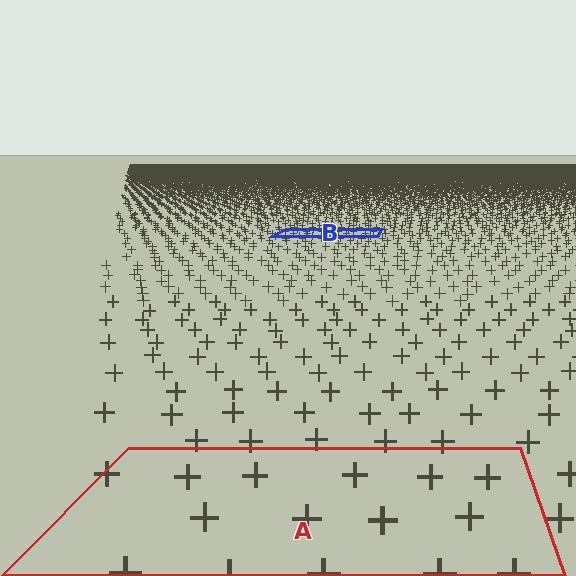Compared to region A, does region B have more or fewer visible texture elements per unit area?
Region B has more texture elements per unit area — they are packed more densely because it is farther away.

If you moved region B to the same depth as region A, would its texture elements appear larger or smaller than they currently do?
They would appear larger. At a closer depth, the same texture elements are projected at a bigger on-screen size.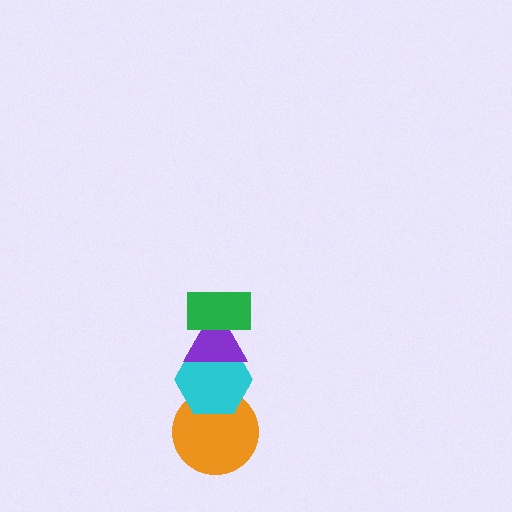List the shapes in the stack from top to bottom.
From top to bottom: the green rectangle, the purple triangle, the cyan hexagon, the orange circle.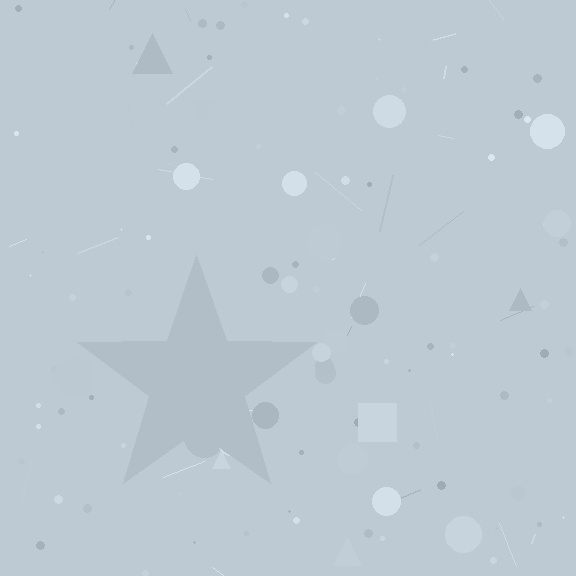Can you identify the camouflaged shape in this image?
The camouflaged shape is a star.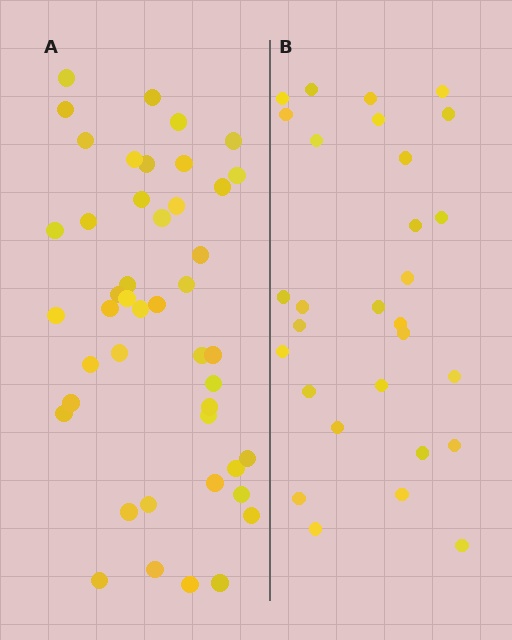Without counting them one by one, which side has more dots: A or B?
Region A (the left region) has more dots.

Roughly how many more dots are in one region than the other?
Region A has approximately 15 more dots than region B.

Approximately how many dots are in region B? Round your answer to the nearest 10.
About 30 dots. (The exact count is 29, which rounds to 30.)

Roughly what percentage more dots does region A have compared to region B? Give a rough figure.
About 55% more.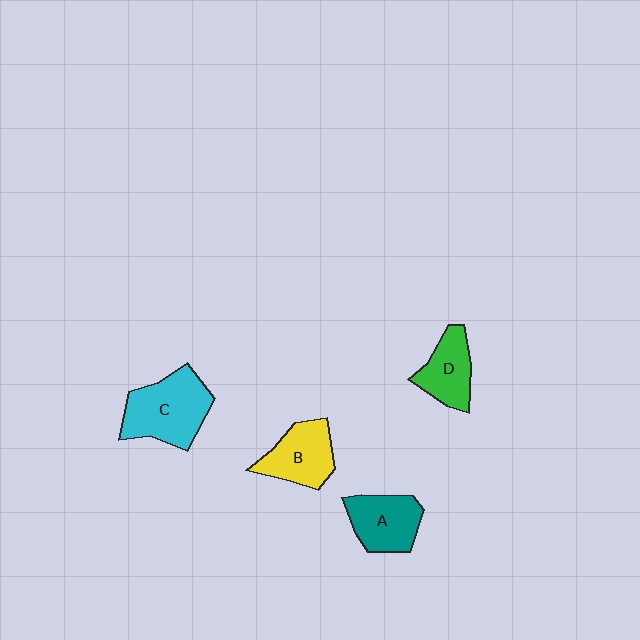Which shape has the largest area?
Shape C (cyan).